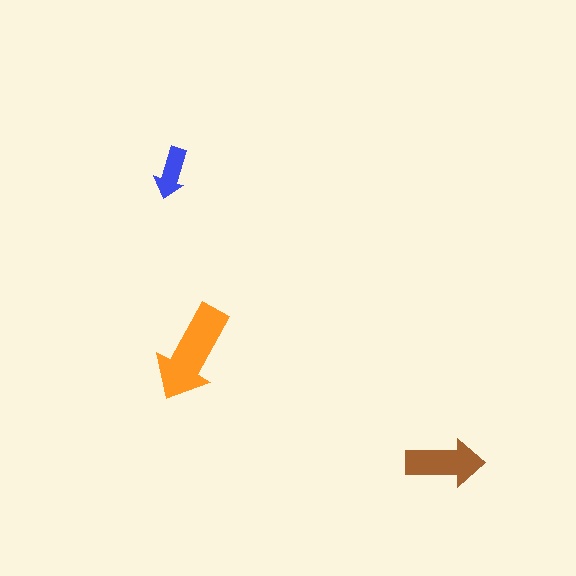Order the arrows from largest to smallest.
the orange one, the brown one, the blue one.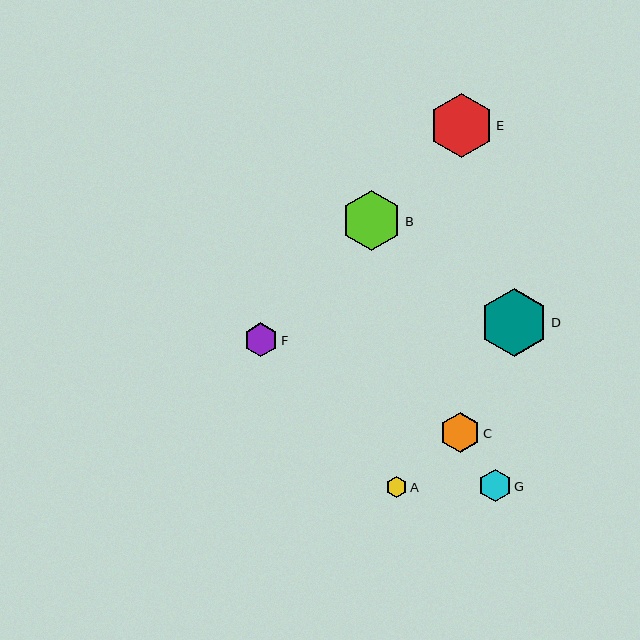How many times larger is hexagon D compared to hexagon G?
Hexagon D is approximately 2.1 times the size of hexagon G.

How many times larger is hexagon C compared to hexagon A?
Hexagon C is approximately 1.9 times the size of hexagon A.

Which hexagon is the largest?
Hexagon D is the largest with a size of approximately 68 pixels.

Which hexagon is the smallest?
Hexagon A is the smallest with a size of approximately 21 pixels.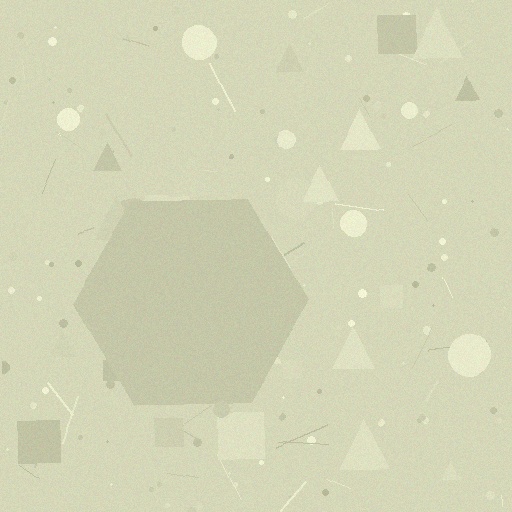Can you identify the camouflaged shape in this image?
The camouflaged shape is a hexagon.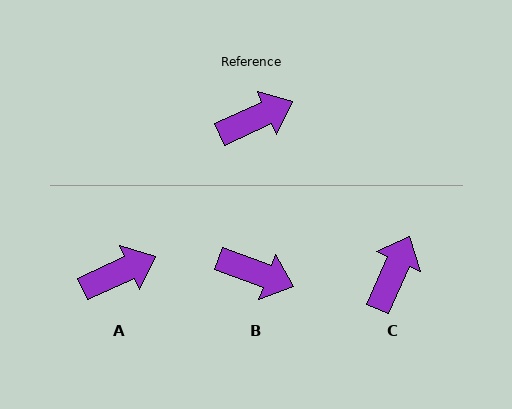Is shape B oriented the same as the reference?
No, it is off by about 45 degrees.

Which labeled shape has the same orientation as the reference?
A.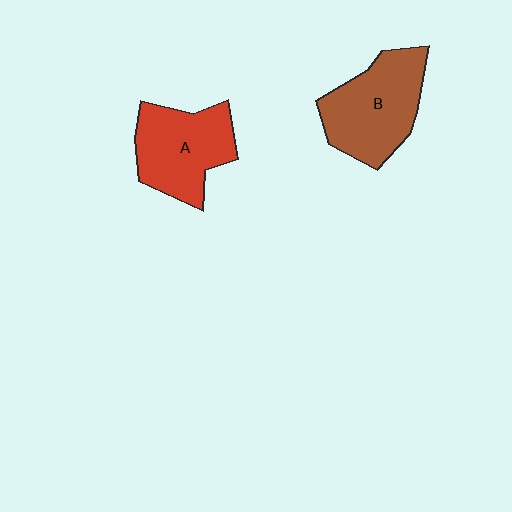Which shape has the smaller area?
Shape A (red).